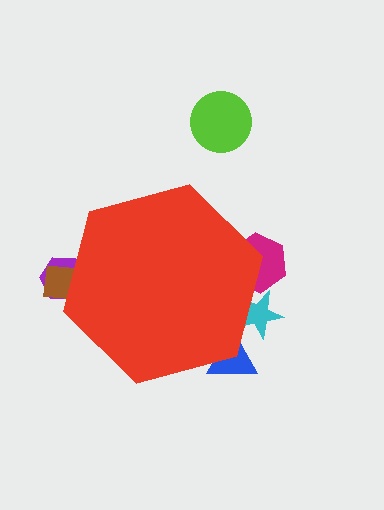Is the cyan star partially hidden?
Yes, the cyan star is partially hidden behind the red hexagon.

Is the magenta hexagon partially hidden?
Yes, the magenta hexagon is partially hidden behind the red hexagon.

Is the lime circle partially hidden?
No, the lime circle is fully visible.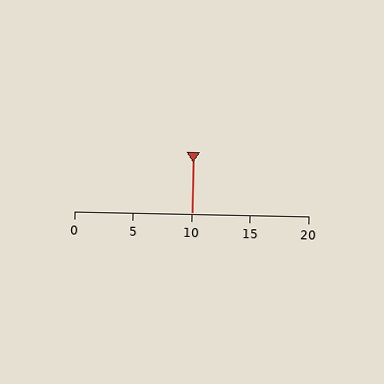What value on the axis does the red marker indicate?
The marker indicates approximately 10.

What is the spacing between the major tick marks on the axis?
The major ticks are spaced 5 apart.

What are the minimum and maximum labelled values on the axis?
The axis runs from 0 to 20.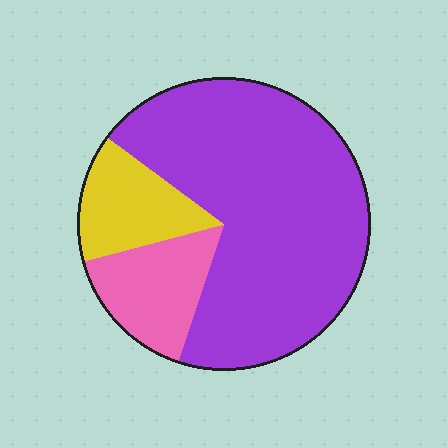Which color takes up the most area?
Purple, at roughly 70%.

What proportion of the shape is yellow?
Yellow covers 14% of the shape.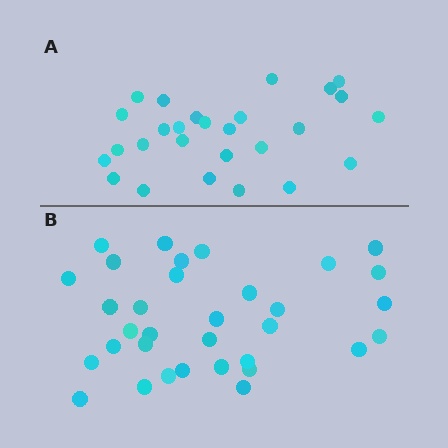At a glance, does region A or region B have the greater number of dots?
Region B (the bottom region) has more dots.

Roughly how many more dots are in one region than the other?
Region B has about 6 more dots than region A.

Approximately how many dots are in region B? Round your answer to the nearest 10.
About 30 dots. (The exact count is 33, which rounds to 30.)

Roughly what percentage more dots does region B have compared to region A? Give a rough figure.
About 20% more.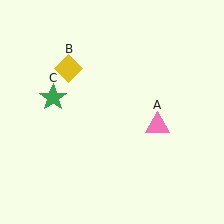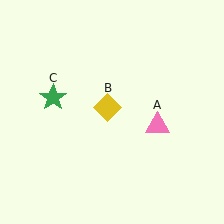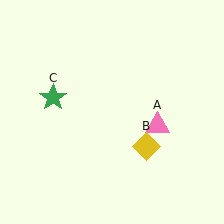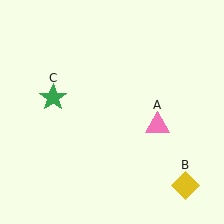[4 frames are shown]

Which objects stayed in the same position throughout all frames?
Pink triangle (object A) and green star (object C) remained stationary.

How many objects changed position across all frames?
1 object changed position: yellow diamond (object B).